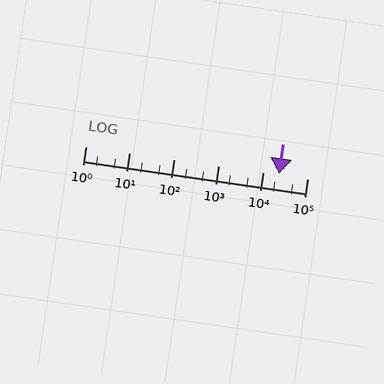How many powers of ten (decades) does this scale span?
The scale spans 5 decades, from 1 to 100000.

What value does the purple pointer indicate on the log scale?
The pointer indicates approximately 23000.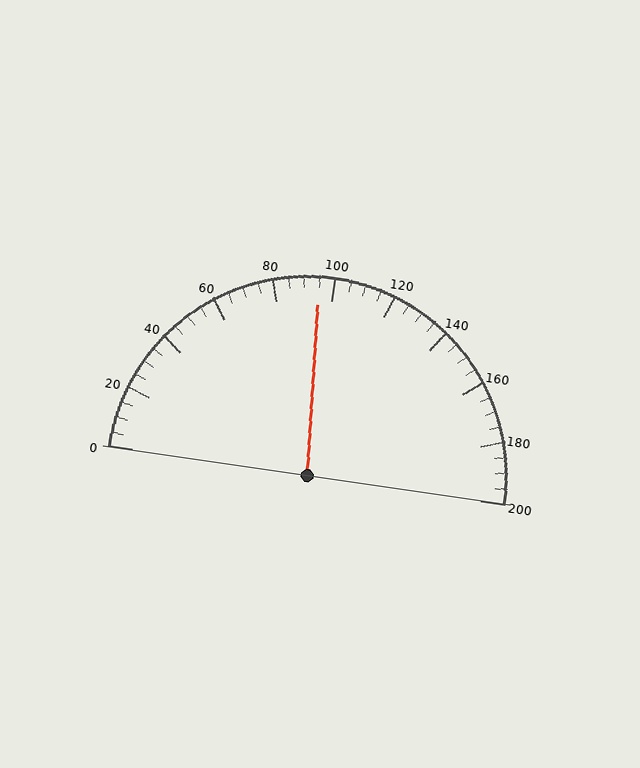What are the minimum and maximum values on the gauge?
The gauge ranges from 0 to 200.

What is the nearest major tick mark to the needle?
The nearest major tick mark is 100.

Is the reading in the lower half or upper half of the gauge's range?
The reading is in the lower half of the range (0 to 200).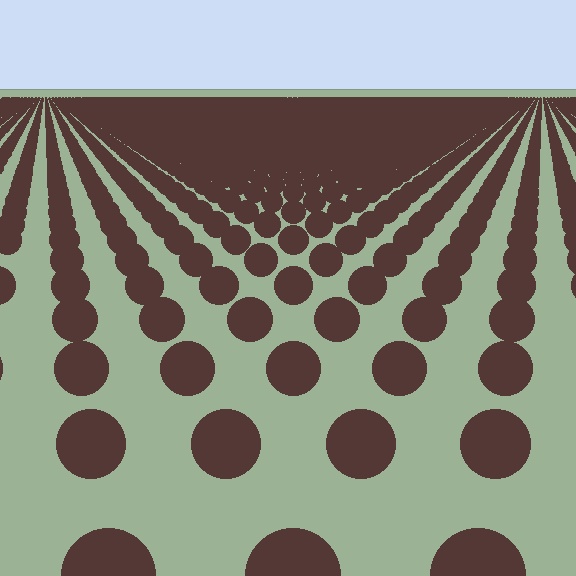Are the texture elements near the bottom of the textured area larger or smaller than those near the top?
Larger. Near the bottom, elements are closer to the viewer and appear at a bigger on-screen size.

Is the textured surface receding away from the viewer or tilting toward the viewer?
The surface is receding away from the viewer. Texture elements get smaller and denser toward the top.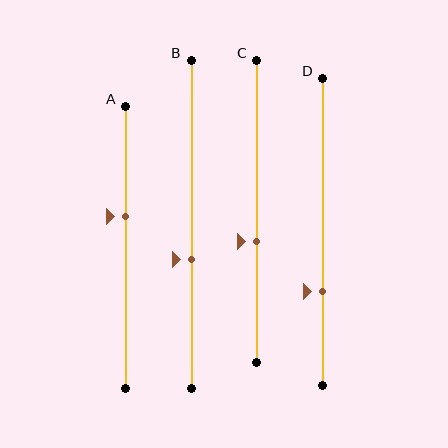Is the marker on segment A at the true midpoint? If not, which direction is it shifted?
No, the marker on segment A is shifted upward by about 11% of the segment length.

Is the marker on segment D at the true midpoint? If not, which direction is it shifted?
No, the marker on segment D is shifted downward by about 19% of the segment length.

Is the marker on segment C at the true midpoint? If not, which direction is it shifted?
No, the marker on segment C is shifted downward by about 10% of the segment length.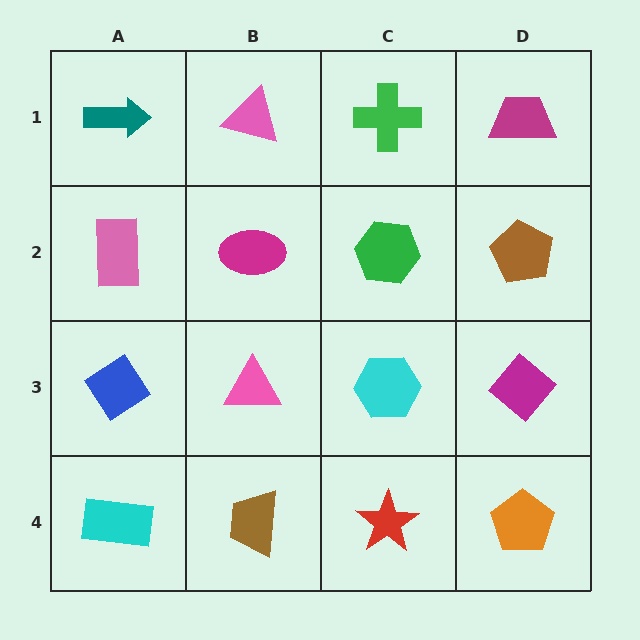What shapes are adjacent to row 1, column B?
A magenta ellipse (row 2, column B), a teal arrow (row 1, column A), a green cross (row 1, column C).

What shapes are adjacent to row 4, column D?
A magenta diamond (row 3, column D), a red star (row 4, column C).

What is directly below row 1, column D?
A brown pentagon.